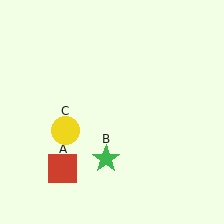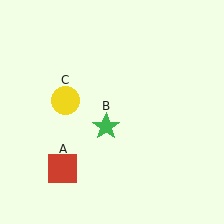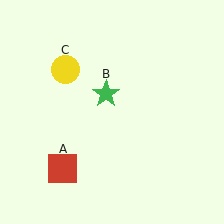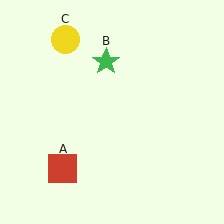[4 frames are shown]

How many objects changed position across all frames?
2 objects changed position: green star (object B), yellow circle (object C).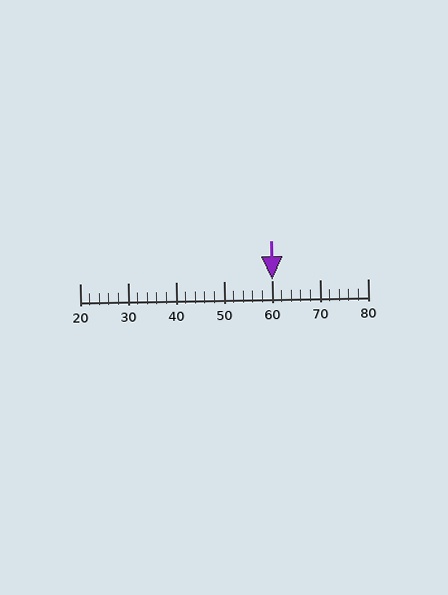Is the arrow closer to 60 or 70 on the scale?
The arrow is closer to 60.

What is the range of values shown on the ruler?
The ruler shows values from 20 to 80.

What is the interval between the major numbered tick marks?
The major tick marks are spaced 10 units apart.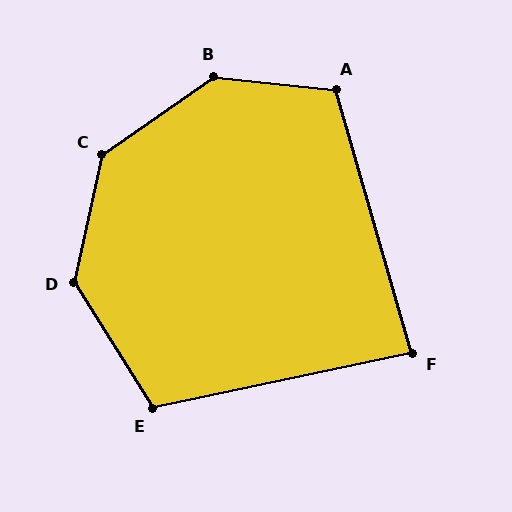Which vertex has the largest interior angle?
B, at approximately 139 degrees.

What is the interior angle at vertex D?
Approximately 135 degrees (obtuse).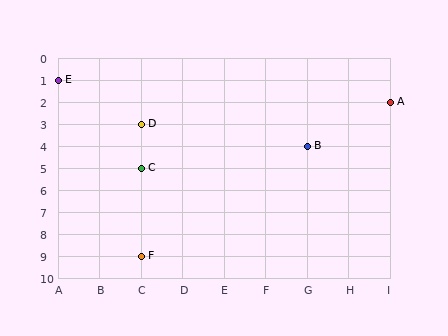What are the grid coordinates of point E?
Point E is at grid coordinates (A, 1).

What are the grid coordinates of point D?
Point D is at grid coordinates (C, 3).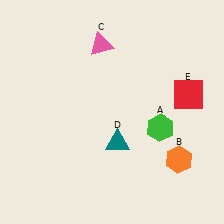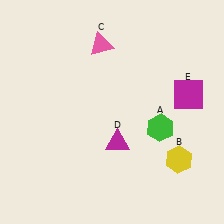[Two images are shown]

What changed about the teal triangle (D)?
In Image 1, D is teal. In Image 2, it changed to magenta.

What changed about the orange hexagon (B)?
In Image 1, B is orange. In Image 2, it changed to yellow.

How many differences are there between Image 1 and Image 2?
There are 3 differences between the two images.